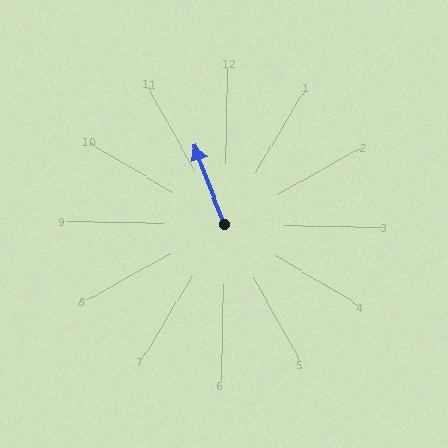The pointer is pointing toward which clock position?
Roughly 11 o'clock.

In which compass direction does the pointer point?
North.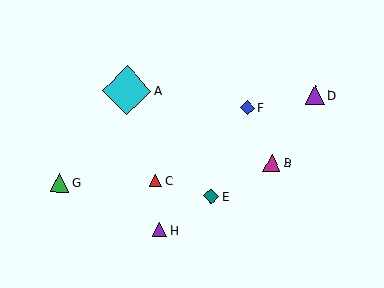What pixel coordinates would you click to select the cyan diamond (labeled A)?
Click at (127, 91) to select the cyan diamond A.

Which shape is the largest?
The cyan diamond (labeled A) is the largest.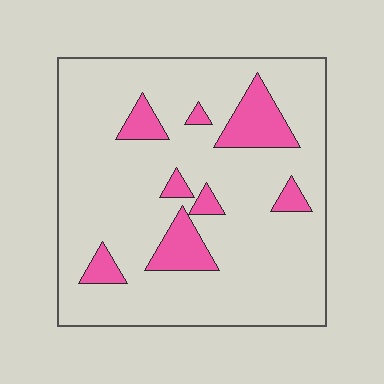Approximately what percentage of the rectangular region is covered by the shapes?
Approximately 15%.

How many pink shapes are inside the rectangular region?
8.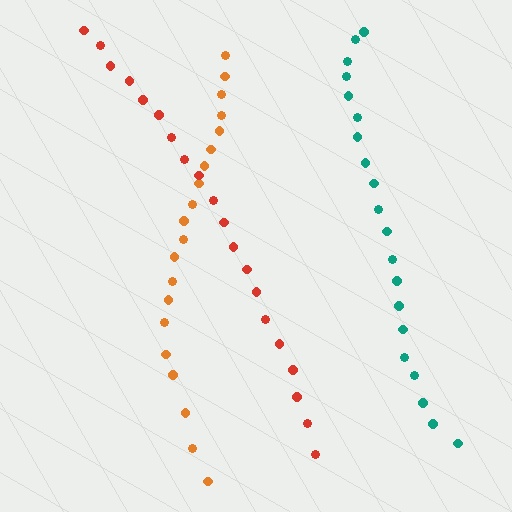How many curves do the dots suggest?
There are 3 distinct paths.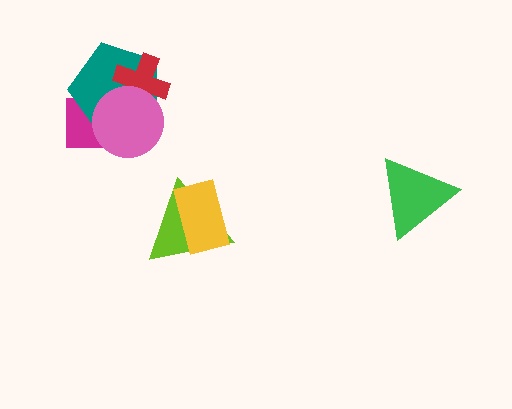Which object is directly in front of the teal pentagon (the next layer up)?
The red cross is directly in front of the teal pentagon.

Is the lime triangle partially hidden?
Yes, it is partially covered by another shape.